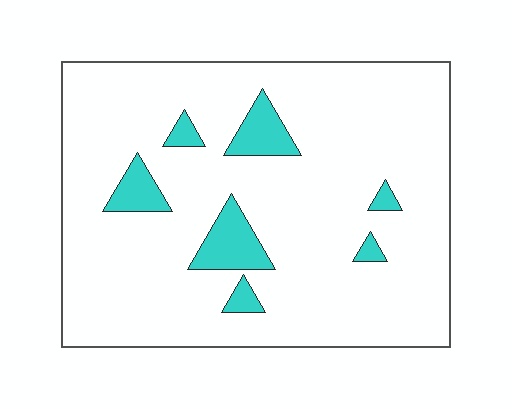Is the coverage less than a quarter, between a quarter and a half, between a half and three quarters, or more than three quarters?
Less than a quarter.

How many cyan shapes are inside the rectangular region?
7.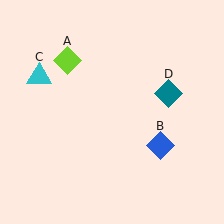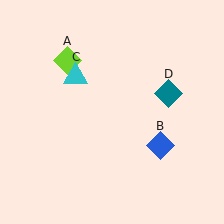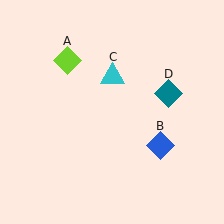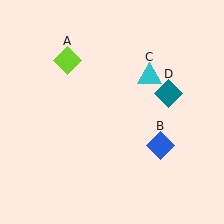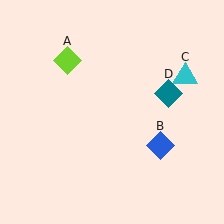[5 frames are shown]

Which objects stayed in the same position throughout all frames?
Lime diamond (object A) and blue diamond (object B) and teal diamond (object D) remained stationary.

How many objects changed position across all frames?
1 object changed position: cyan triangle (object C).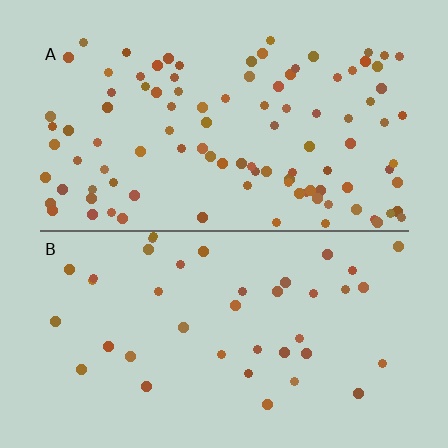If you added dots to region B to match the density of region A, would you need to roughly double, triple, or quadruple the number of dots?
Approximately triple.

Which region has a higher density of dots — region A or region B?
A (the top).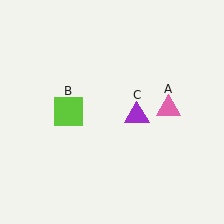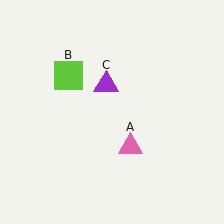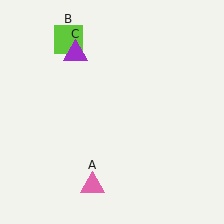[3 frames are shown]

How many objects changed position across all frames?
3 objects changed position: pink triangle (object A), lime square (object B), purple triangle (object C).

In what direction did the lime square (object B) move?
The lime square (object B) moved up.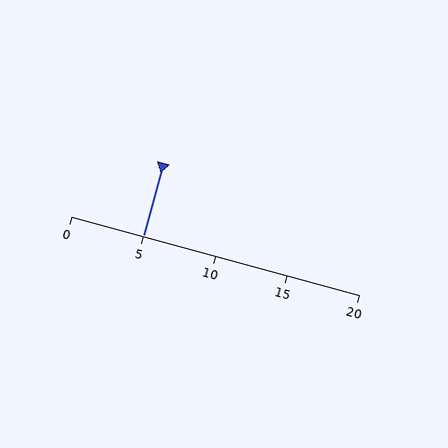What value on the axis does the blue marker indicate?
The marker indicates approximately 5.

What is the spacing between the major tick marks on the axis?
The major ticks are spaced 5 apart.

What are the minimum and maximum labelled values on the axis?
The axis runs from 0 to 20.